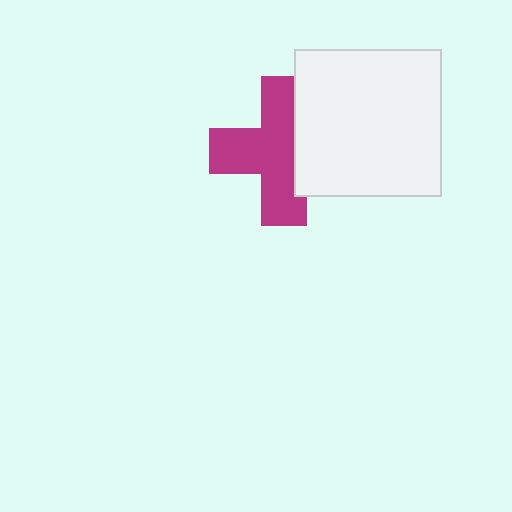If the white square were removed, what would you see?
You would see the complete magenta cross.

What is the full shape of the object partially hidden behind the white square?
The partially hidden object is a magenta cross.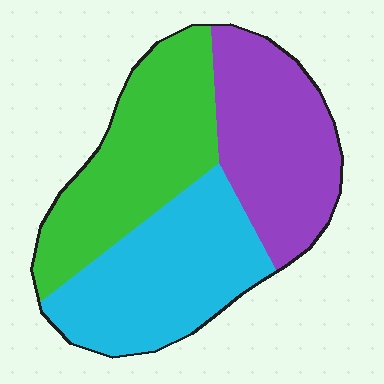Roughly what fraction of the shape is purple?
Purple takes up about one third (1/3) of the shape.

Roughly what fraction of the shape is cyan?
Cyan covers roughly 35% of the shape.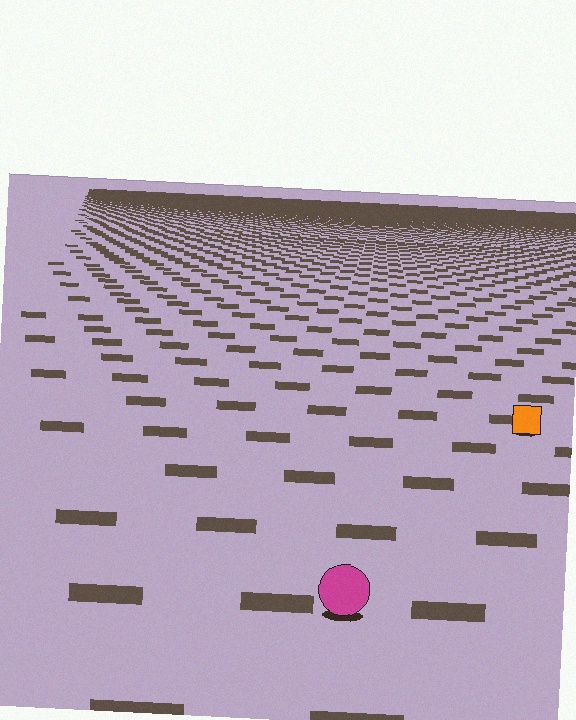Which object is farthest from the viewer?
The orange square is farthest from the viewer. It appears smaller and the ground texture around it is denser.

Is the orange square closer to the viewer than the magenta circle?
No. The magenta circle is closer — you can tell from the texture gradient: the ground texture is coarser near it.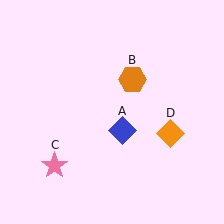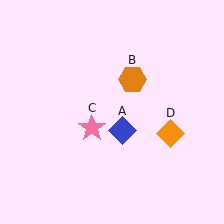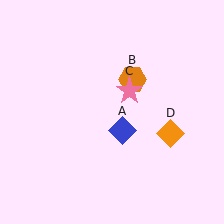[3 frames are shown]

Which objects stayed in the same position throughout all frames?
Blue diamond (object A) and orange hexagon (object B) and orange diamond (object D) remained stationary.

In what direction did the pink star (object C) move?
The pink star (object C) moved up and to the right.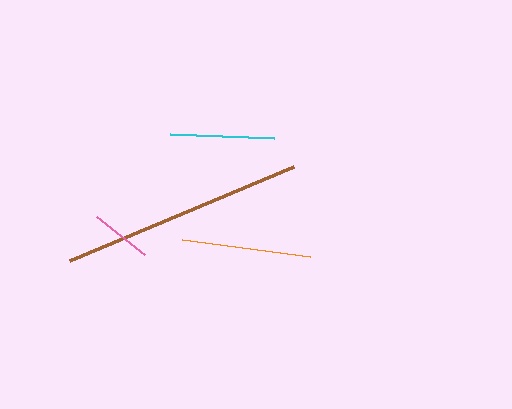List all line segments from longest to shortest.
From longest to shortest: brown, orange, cyan, pink.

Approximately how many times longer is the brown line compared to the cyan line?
The brown line is approximately 2.3 times the length of the cyan line.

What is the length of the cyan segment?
The cyan segment is approximately 105 pixels long.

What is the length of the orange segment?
The orange segment is approximately 130 pixels long.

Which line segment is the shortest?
The pink line is the shortest at approximately 62 pixels.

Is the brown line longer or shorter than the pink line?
The brown line is longer than the pink line.